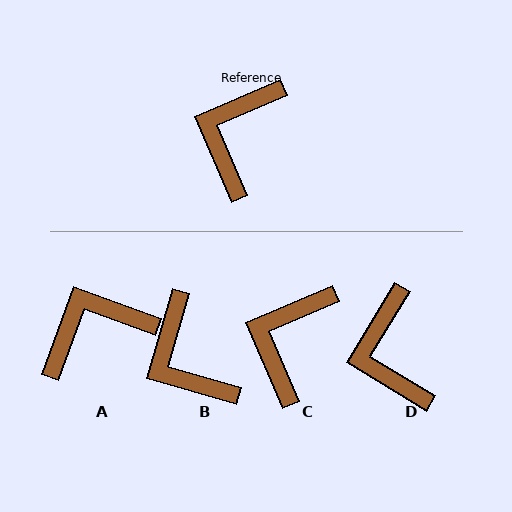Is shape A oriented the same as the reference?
No, it is off by about 43 degrees.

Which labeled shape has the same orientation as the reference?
C.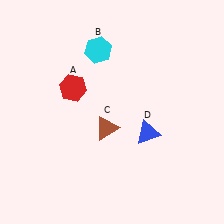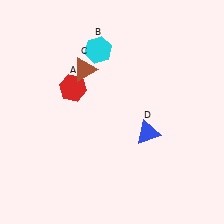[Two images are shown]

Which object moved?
The brown triangle (C) moved up.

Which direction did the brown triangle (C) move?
The brown triangle (C) moved up.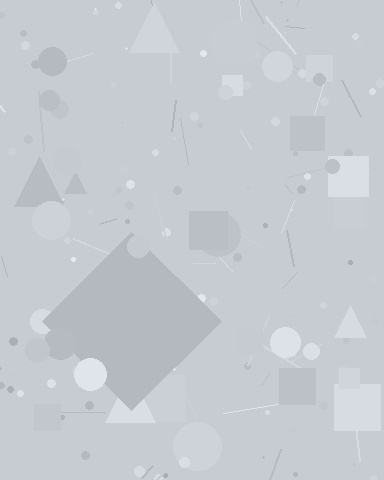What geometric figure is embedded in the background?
A diamond is embedded in the background.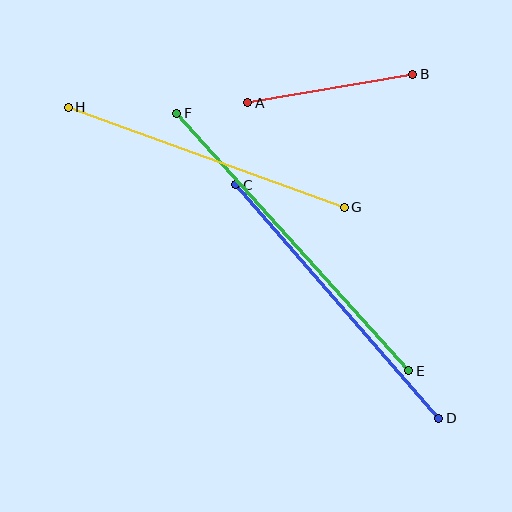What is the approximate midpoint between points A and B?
The midpoint is at approximately (330, 89) pixels.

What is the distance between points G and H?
The distance is approximately 294 pixels.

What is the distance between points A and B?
The distance is approximately 168 pixels.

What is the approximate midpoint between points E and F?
The midpoint is at approximately (293, 242) pixels.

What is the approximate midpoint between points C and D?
The midpoint is at approximately (337, 302) pixels.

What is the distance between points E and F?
The distance is approximately 347 pixels.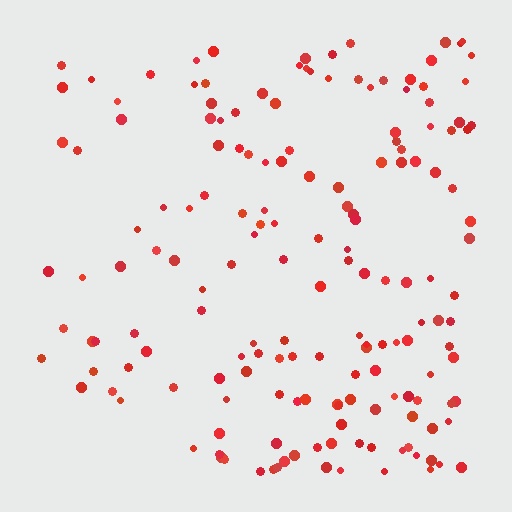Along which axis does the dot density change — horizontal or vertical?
Horizontal.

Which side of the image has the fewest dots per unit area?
The left.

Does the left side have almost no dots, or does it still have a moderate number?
Still a moderate number, just noticeably fewer than the right.